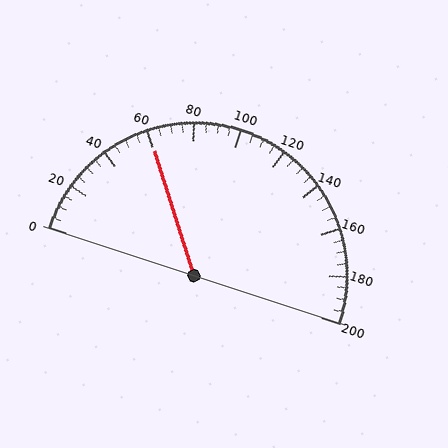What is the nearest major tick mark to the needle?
The nearest major tick mark is 60.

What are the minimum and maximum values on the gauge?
The gauge ranges from 0 to 200.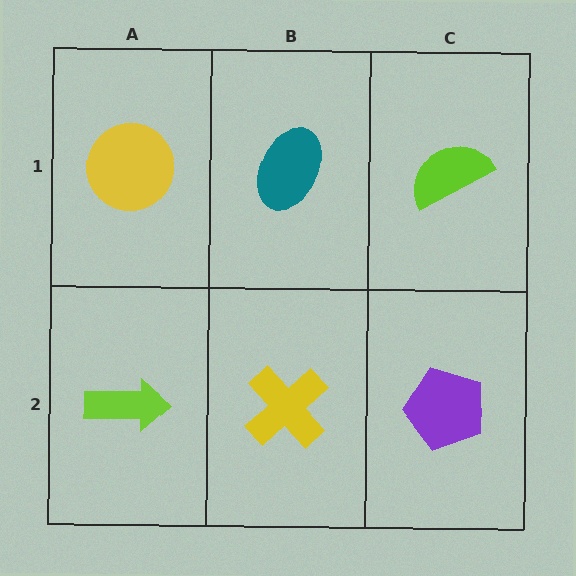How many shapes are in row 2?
3 shapes.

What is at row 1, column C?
A lime semicircle.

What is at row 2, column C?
A purple pentagon.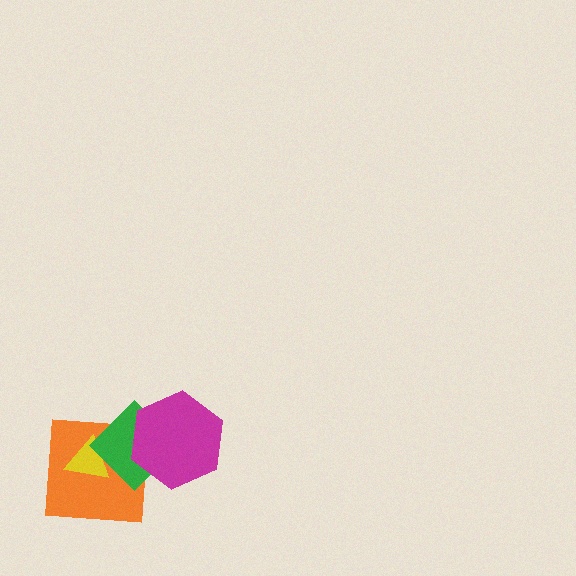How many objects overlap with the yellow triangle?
2 objects overlap with the yellow triangle.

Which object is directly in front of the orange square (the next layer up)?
The yellow triangle is directly in front of the orange square.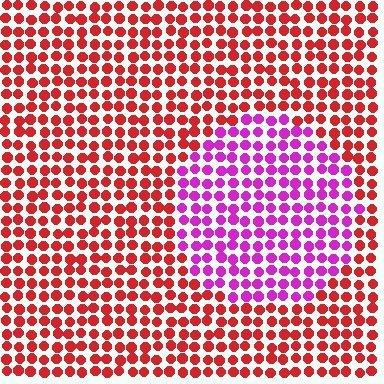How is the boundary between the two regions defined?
The boundary is defined purely by a slight shift in hue (about 55 degrees). Spacing, size, and orientation are identical on both sides.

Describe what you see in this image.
The image is filled with small red elements in a uniform arrangement. A circle-shaped region is visible where the elements are tinted to a slightly different hue, forming a subtle color boundary.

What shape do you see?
I see a circle.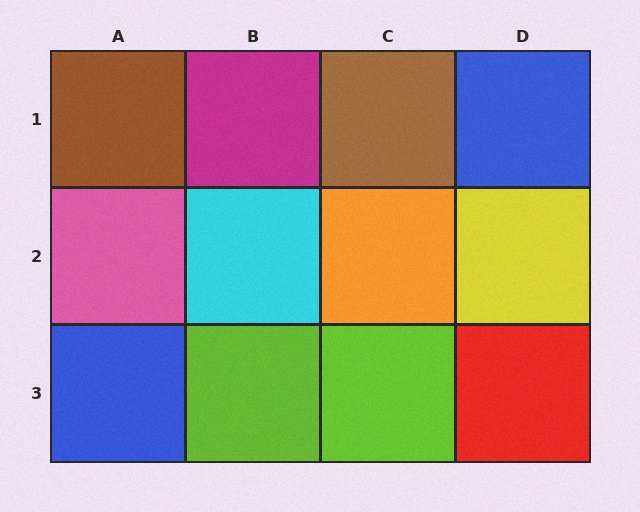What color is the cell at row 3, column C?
Lime.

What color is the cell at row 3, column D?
Red.